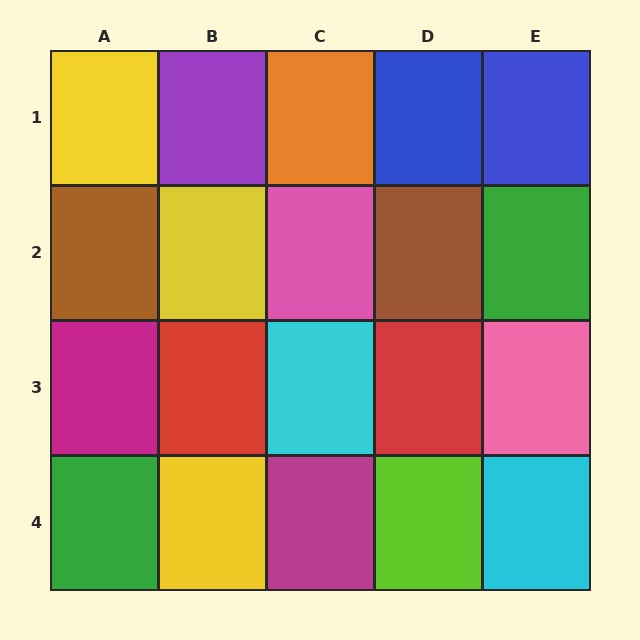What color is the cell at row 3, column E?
Pink.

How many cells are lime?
1 cell is lime.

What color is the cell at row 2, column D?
Brown.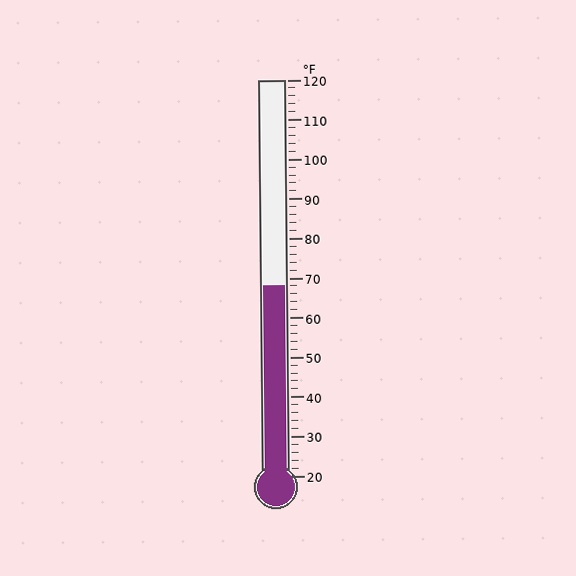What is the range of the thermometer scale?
The thermometer scale ranges from 20°F to 120°F.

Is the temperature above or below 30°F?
The temperature is above 30°F.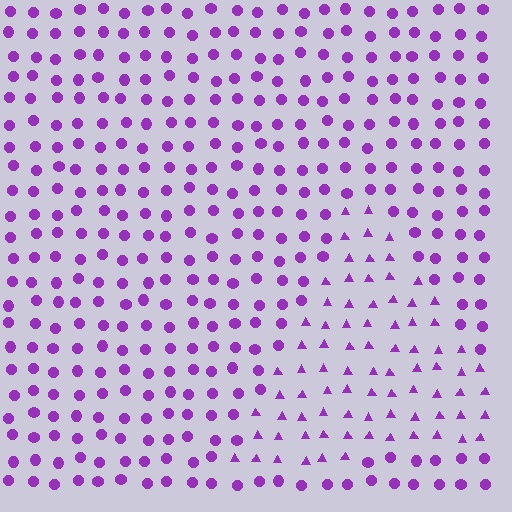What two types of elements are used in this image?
The image uses triangles inside the triangle region and circles outside it.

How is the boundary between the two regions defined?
The boundary is defined by a change in element shape: triangles inside vs. circles outside. All elements share the same color and spacing.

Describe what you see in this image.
The image is filled with small purple elements arranged in a uniform grid. A triangle-shaped region contains triangles, while the surrounding area contains circles. The boundary is defined purely by the change in element shape.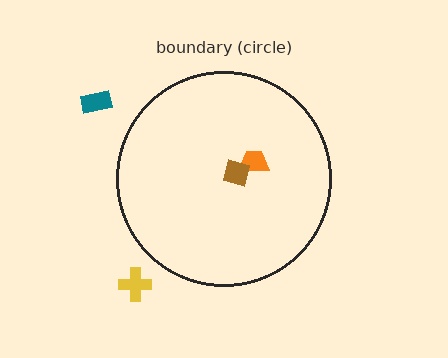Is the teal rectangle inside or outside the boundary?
Outside.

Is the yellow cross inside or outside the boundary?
Outside.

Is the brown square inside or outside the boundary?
Inside.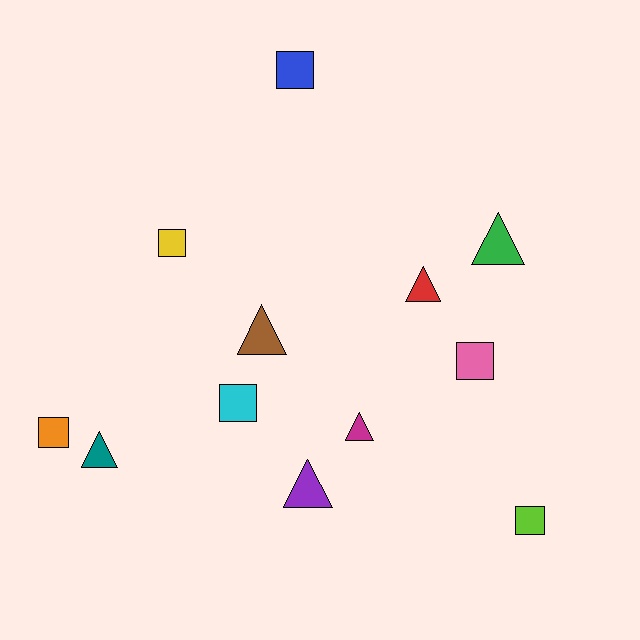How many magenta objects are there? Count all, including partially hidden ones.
There is 1 magenta object.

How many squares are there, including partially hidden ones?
There are 6 squares.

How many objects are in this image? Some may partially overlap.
There are 12 objects.